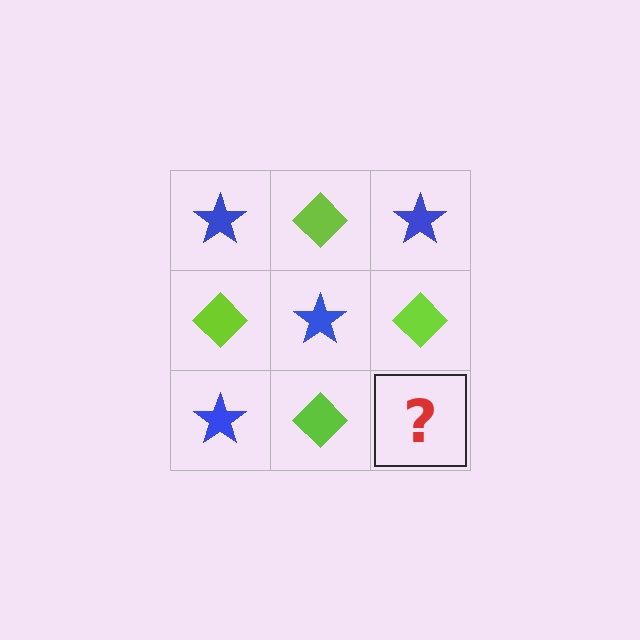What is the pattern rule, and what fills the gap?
The rule is that it alternates blue star and lime diamond in a checkerboard pattern. The gap should be filled with a blue star.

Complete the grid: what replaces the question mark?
The question mark should be replaced with a blue star.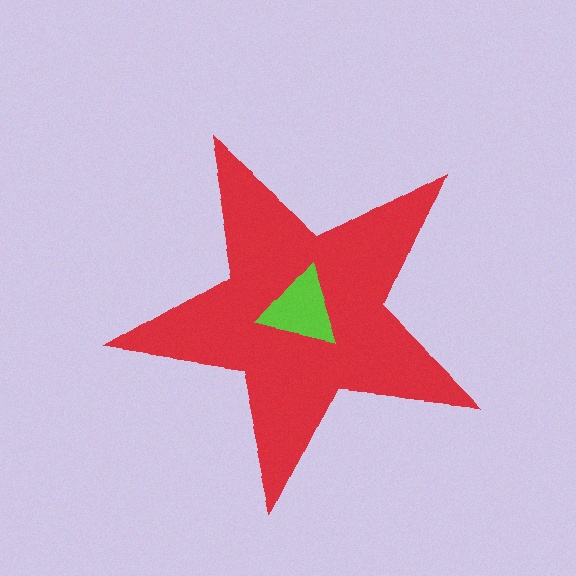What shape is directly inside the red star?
The lime triangle.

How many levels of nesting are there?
2.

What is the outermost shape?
The red star.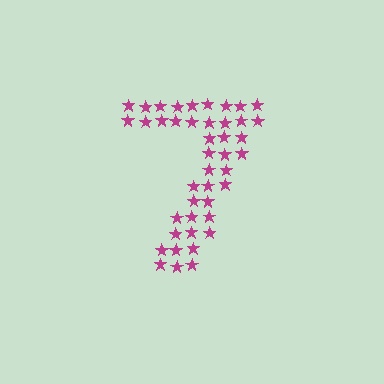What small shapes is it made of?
It is made of small stars.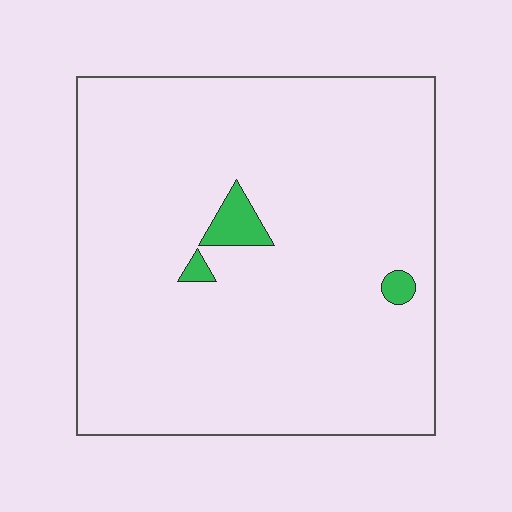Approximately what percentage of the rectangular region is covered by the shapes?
Approximately 5%.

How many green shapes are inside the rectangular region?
3.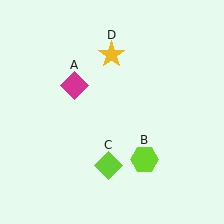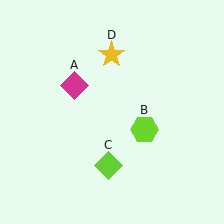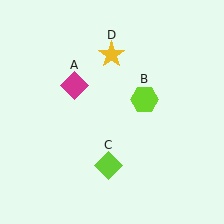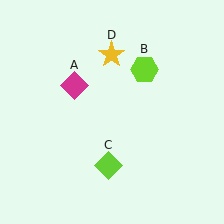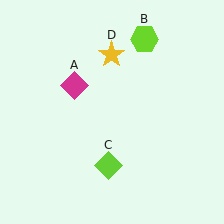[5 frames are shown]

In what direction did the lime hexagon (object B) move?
The lime hexagon (object B) moved up.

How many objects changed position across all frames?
1 object changed position: lime hexagon (object B).